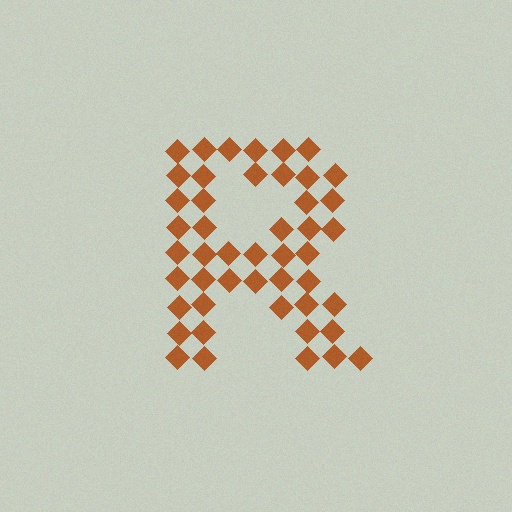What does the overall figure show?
The overall figure shows the letter R.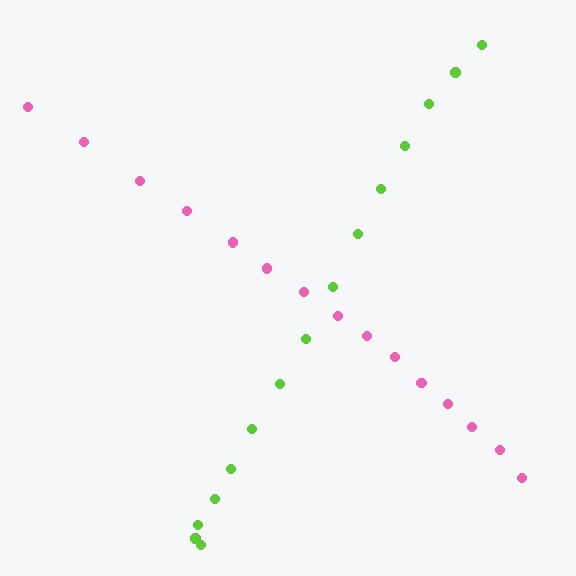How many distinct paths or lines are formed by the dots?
There are 2 distinct paths.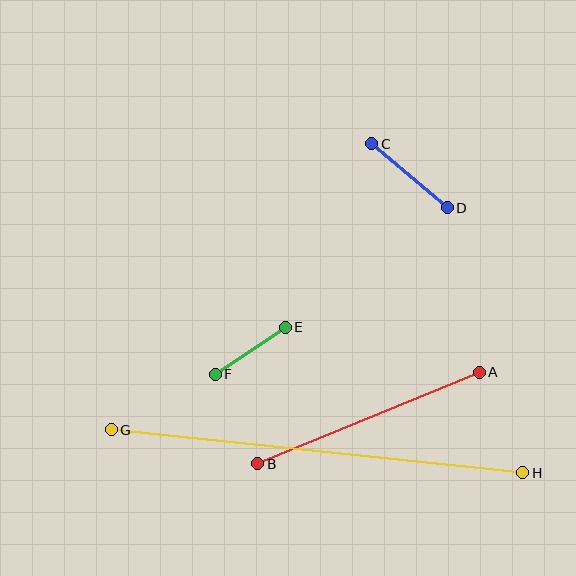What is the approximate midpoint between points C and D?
The midpoint is at approximately (410, 176) pixels.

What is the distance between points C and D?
The distance is approximately 99 pixels.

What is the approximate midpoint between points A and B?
The midpoint is at approximately (369, 418) pixels.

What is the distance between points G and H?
The distance is approximately 414 pixels.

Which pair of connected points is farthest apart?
Points G and H are farthest apart.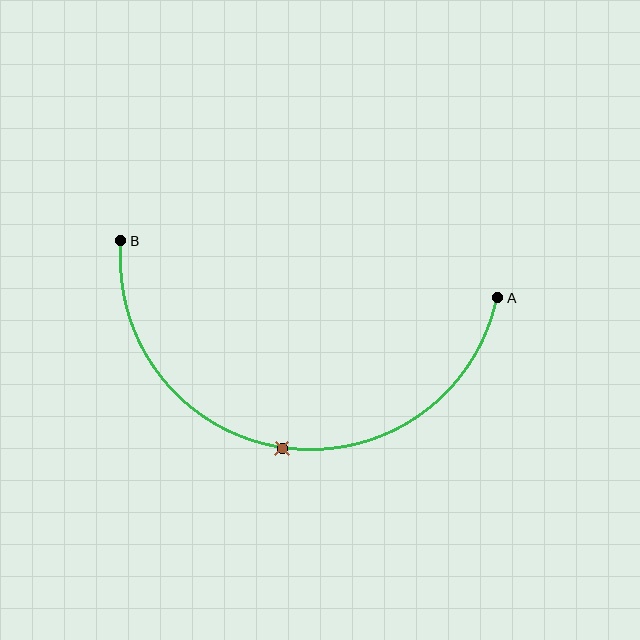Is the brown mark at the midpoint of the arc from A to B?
Yes. The brown mark lies on the arc at equal arc-length from both A and B — it is the arc midpoint.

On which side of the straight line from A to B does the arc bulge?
The arc bulges below the straight line connecting A and B.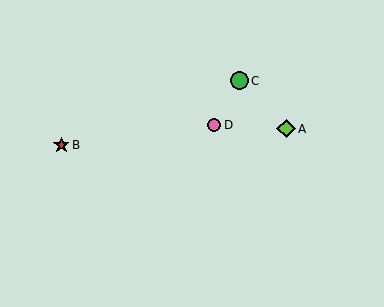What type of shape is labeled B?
Shape B is a red star.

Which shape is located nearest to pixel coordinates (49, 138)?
The red star (labeled B) at (61, 145) is nearest to that location.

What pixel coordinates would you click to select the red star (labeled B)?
Click at (61, 145) to select the red star B.